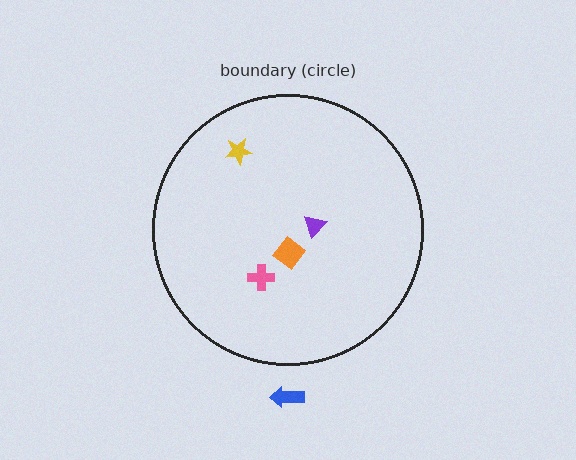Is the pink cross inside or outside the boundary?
Inside.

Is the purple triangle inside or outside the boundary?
Inside.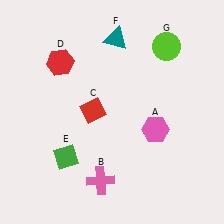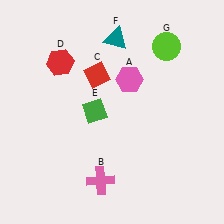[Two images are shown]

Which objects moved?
The objects that moved are: the pink hexagon (A), the red diamond (C), the green diamond (E).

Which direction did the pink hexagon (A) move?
The pink hexagon (A) moved up.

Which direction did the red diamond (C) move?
The red diamond (C) moved up.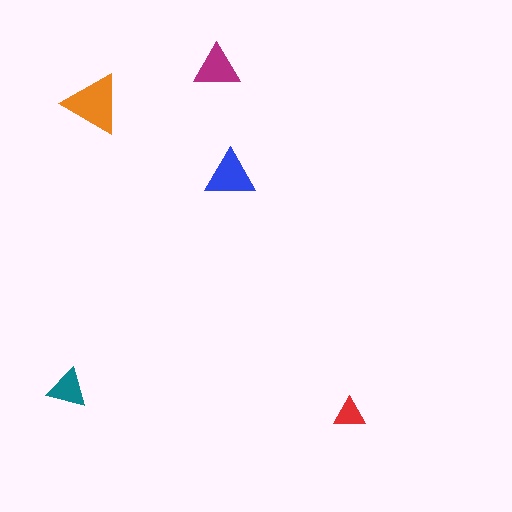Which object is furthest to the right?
The red triangle is rightmost.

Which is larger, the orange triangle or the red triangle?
The orange one.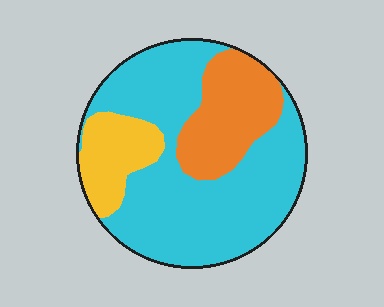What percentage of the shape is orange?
Orange covers roughly 20% of the shape.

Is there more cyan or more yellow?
Cyan.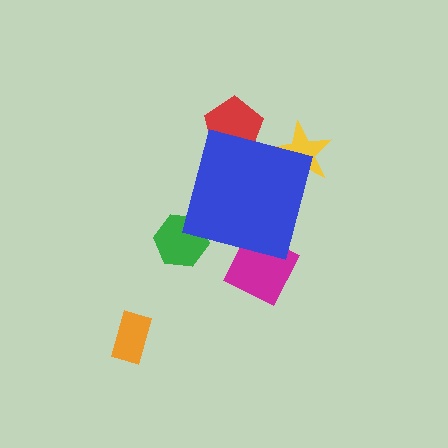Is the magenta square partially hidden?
Yes, the magenta square is partially hidden behind the blue square.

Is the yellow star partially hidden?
Yes, the yellow star is partially hidden behind the blue square.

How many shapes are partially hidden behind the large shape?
4 shapes are partially hidden.